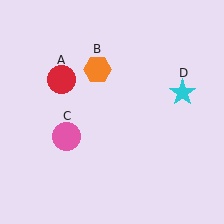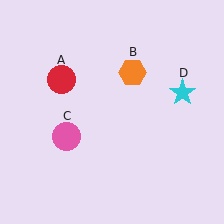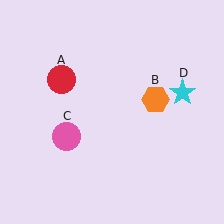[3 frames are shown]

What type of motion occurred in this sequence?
The orange hexagon (object B) rotated clockwise around the center of the scene.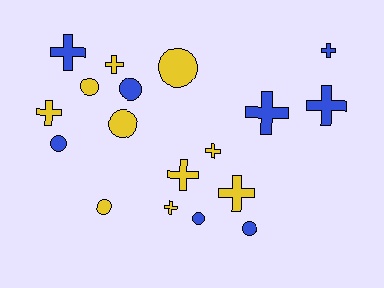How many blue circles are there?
There are 4 blue circles.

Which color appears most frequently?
Yellow, with 10 objects.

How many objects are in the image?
There are 18 objects.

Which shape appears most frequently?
Cross, with 10 objects.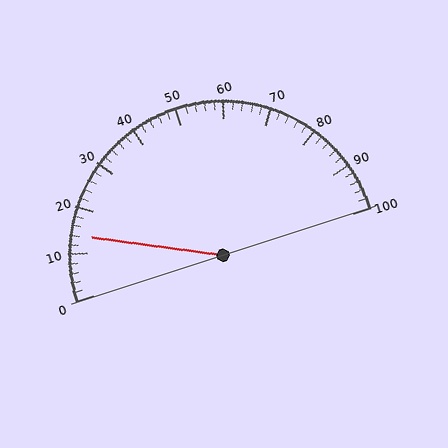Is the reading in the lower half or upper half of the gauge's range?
The reading is in the lower half of the range (0 to 100).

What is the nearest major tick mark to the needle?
The nearest major tick mark is 10.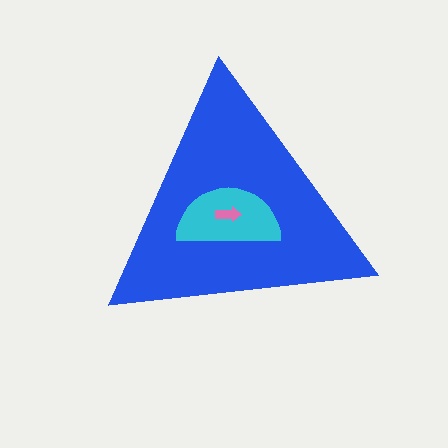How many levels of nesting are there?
3.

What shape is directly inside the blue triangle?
The cyan semicircle.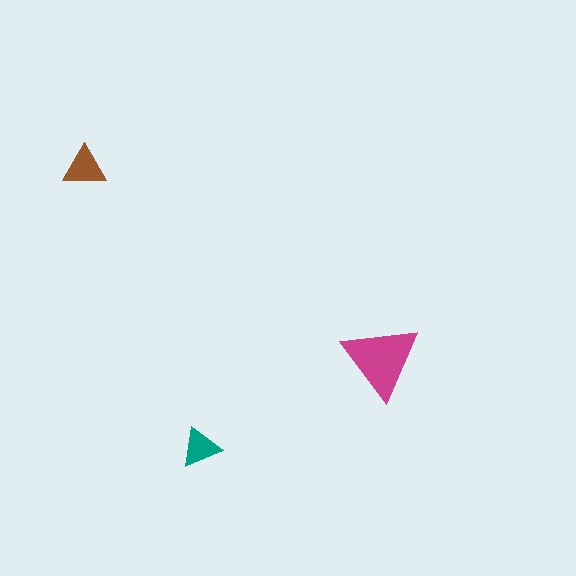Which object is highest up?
The brown triangle is topmost.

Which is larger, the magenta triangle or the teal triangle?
The magenta one.